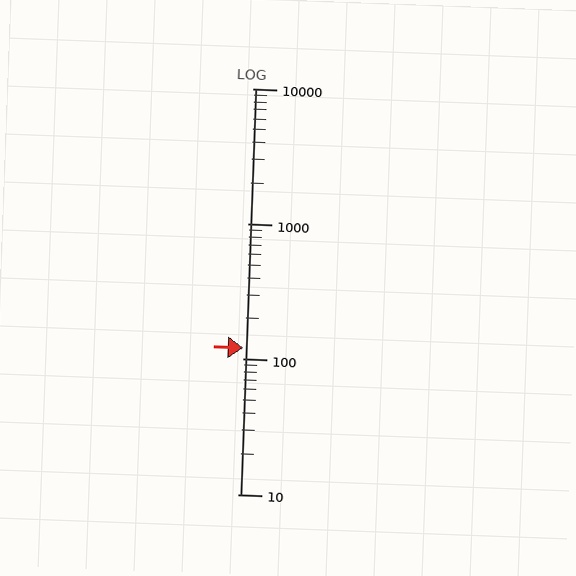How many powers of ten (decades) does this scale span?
The scale spans 3 decades, from 10 to 10000.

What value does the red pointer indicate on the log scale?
The pointer indicates approximately 120.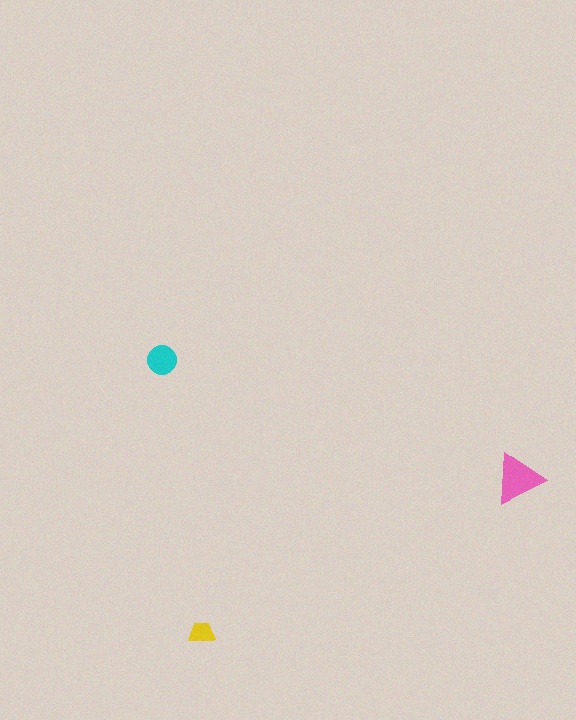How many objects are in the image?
There are 3 objects in the image.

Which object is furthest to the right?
The pink triangle is rightmost.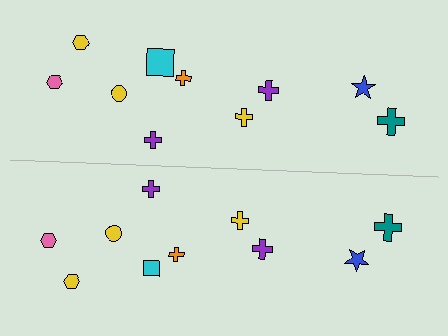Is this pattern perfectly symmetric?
No, the pattern is not perfectly symmetric. The cyan square on the bottom side has a different size than its mirror counterpart.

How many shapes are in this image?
There are 20 shapes in this image.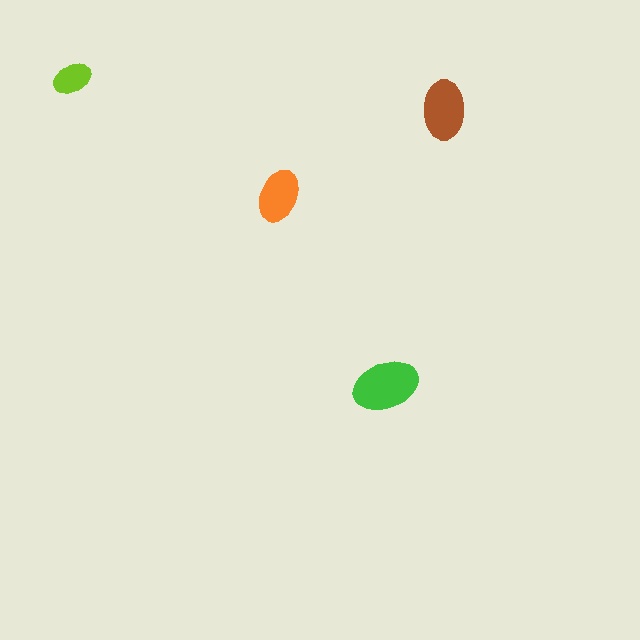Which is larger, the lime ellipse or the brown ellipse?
The brown one.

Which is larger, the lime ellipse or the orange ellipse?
The orange one.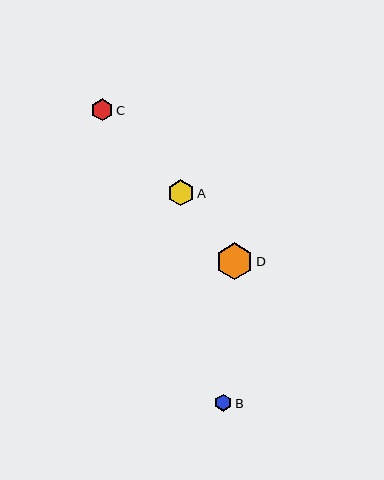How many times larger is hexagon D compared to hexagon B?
Hexagon D is approximately 2.2 times the size of hexagon B.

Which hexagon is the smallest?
Hexagon B is the smallest with a size of approximately 17 pixels.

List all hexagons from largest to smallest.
From largest to smallest: D, A, C, B.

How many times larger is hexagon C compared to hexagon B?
Hexagon C is approximately 1.3 times the size of hexagon B.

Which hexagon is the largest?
Hexagon D is the largest with a size of approximately 36 pixels.